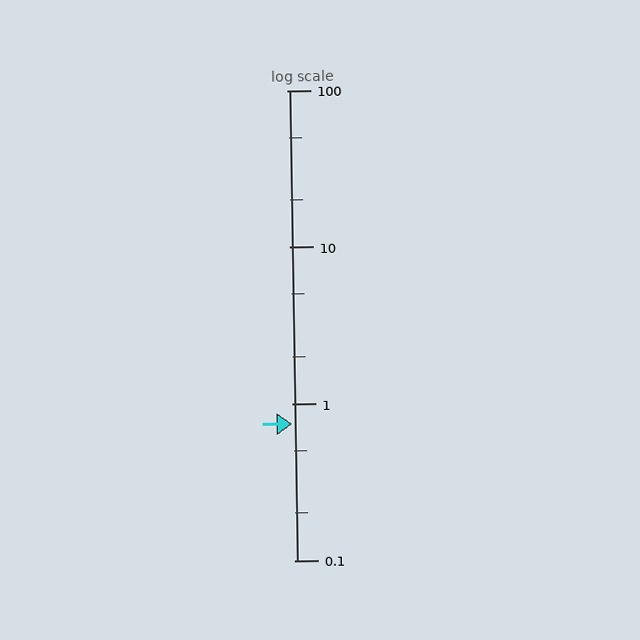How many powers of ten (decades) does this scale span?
The scale spans 3 decades, from 0.1 to 100.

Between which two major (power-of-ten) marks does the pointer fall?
The pointer is between 0.1 and 1.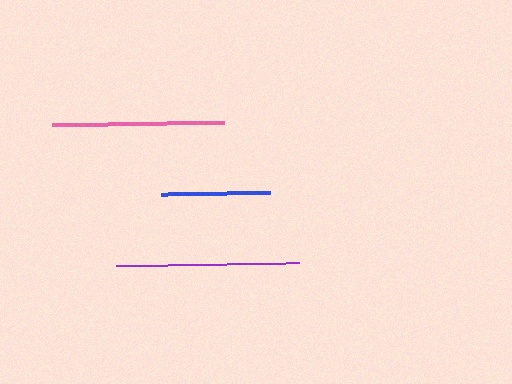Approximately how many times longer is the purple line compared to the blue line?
The purple line is approximately 1.7 times the length of the blue line.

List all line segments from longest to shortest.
From longest to shortest: purple, pink, blue.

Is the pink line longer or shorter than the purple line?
The purple line is longer than the pink line.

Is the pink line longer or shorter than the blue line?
The pink line is longer than the blue line.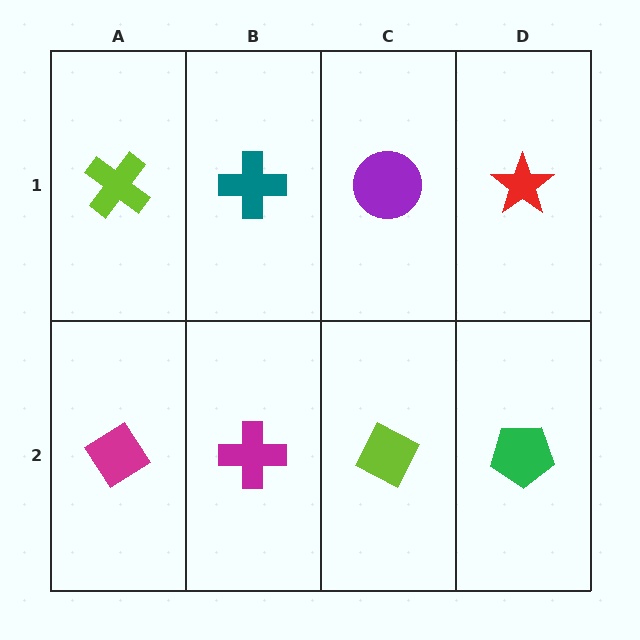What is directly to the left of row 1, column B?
A lime cross.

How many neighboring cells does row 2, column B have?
3.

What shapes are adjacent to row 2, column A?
A lime cross (row 1, column A), a magenta cross (row 2, column B).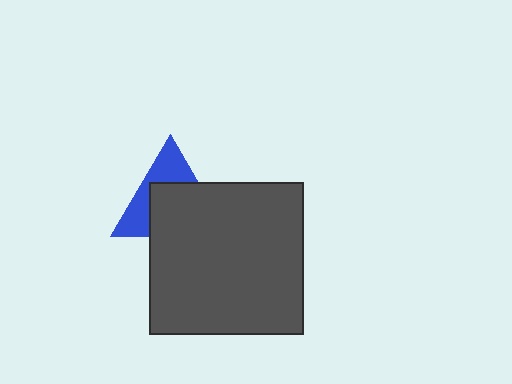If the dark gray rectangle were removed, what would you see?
You would see the complete blue triangle.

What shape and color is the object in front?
The object in front is a dark gray rectangle.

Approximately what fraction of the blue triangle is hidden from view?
Roughly 58% of the blue triangle is hidden behind the dark gray rectangle.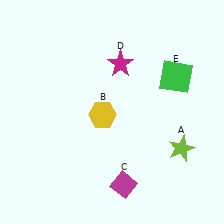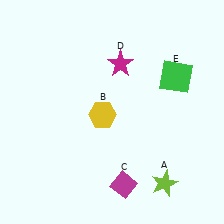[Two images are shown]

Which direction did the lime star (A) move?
The lime star (A) moved down.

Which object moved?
The lime star (A) moved down.